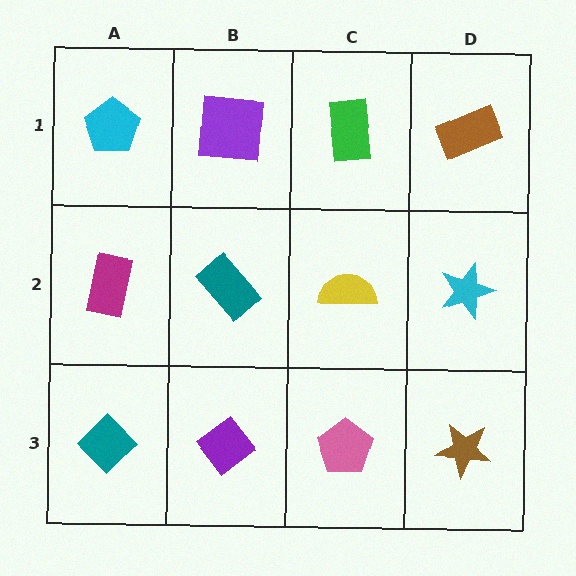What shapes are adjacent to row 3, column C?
A yellow semicircle (row 2, column C), a purple diamond (row 3, column B), a brown star (row 3, column D).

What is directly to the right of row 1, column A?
A purple square.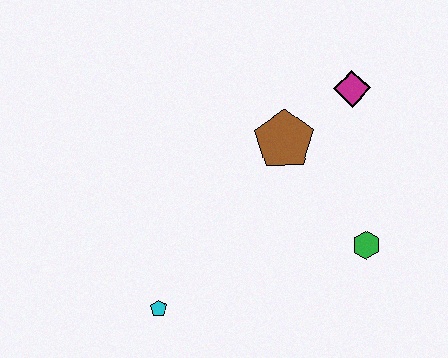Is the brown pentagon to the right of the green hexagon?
No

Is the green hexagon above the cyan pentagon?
Yes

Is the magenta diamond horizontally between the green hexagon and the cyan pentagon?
Yes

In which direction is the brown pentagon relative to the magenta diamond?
The brown pentagon is to the left of the magenta diamond.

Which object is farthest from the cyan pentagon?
The magenta diamond is farthest from the cyan pentagon.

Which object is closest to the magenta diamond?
The brown pentagon is closest to the magenta diamond.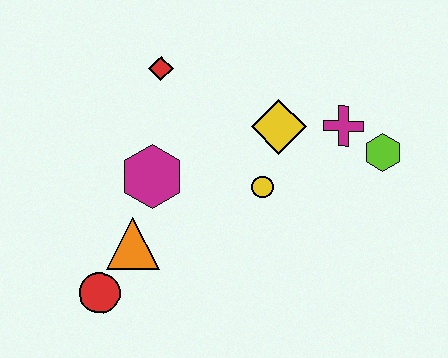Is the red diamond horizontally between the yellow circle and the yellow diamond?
No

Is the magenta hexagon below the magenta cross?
Yes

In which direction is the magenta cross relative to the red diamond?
The magenta cross is to the right of the red diamond.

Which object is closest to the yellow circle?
The yellow diamond is closest to the yellow circle.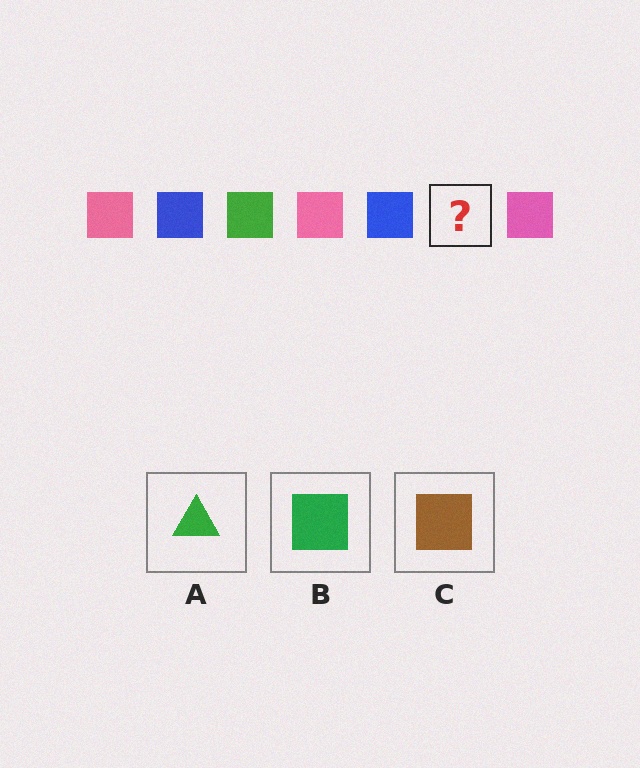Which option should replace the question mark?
Option B.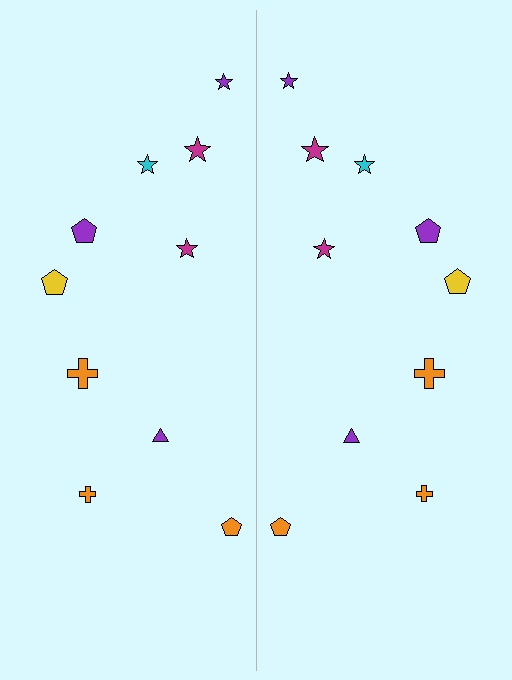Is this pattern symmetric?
Yes, this pattern has bilateral (reflection) symmetry.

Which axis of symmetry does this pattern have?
The pattern has a vertical axis of symmetry running through the center of the image.